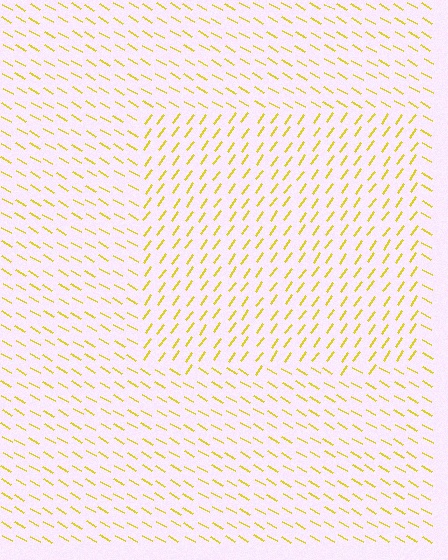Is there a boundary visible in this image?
Yes, there is a texture boundary formed by a change in line orientation.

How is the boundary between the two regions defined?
The boundary is defined purely by a change in line orientation (approximately 84 degrees difference). All lines are the same color and thickness.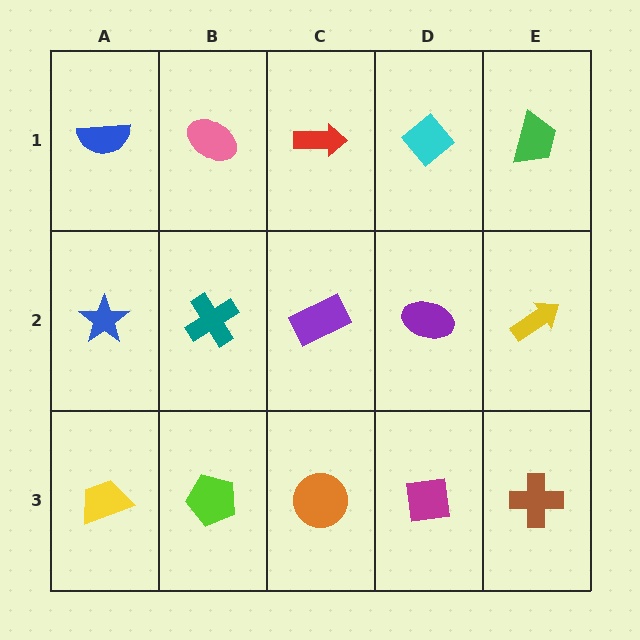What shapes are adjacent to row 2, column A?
A blue semicircle (row 1, column A), a yellow trapezoid (row 3, column A), a teal cross (row 2, column B).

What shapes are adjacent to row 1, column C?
A purple rectangle (row 2, column C), a pink ellipse (row 1, column B), a cyan diamond (row 1, column D).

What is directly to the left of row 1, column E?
A cyan diamond.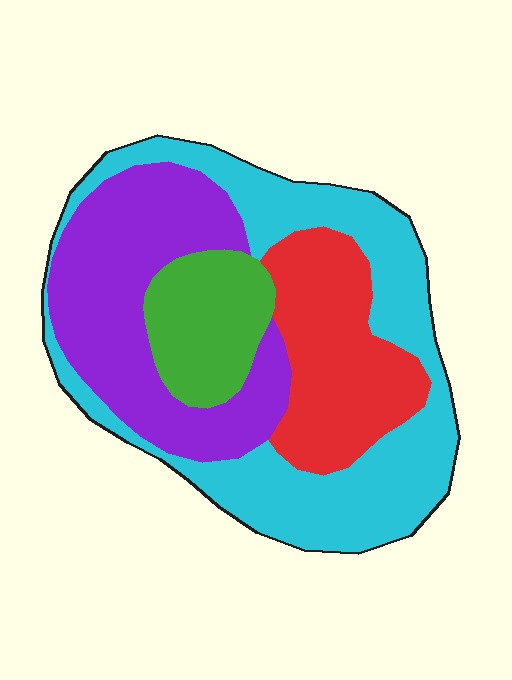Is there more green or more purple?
Purple.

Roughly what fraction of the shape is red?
Red takes up about one fifth (1/5) of the shape.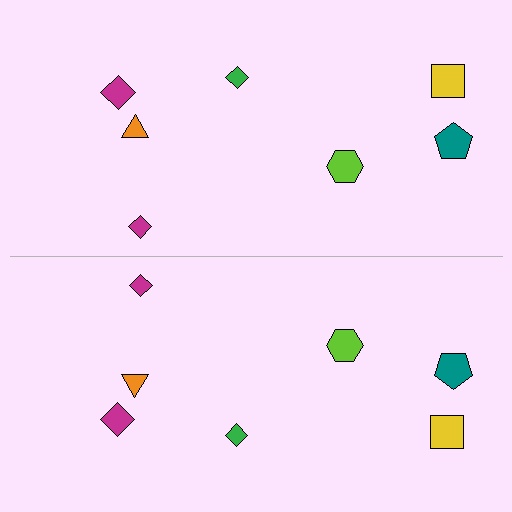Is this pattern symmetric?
Yes, this pattern has bilateral (reflection) symmetry.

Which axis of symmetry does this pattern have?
The pattern has a horizontal axis of symmetry running through the center of the image.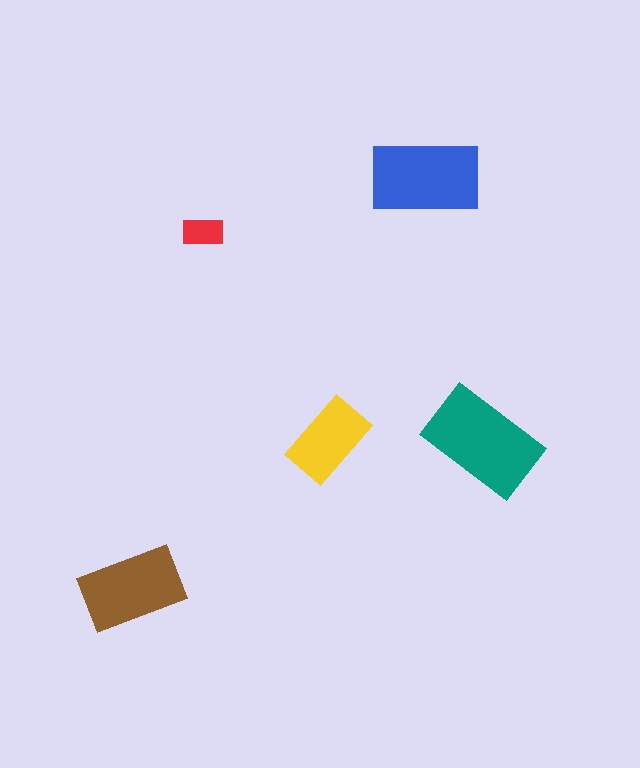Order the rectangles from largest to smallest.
the teal one, the blue one, the brown one, the yellow one, the red one.